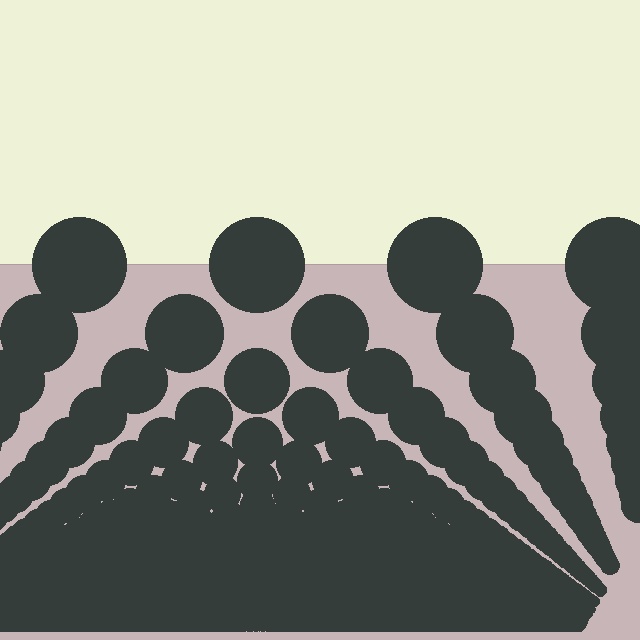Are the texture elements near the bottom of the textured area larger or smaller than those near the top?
Smaller. The gradient is inverted — elements near the bottom are smaller and denser.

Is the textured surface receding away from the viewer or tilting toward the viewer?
The surface appears to tilt toward the viewer. Texture elements get larger and sparser toward the top.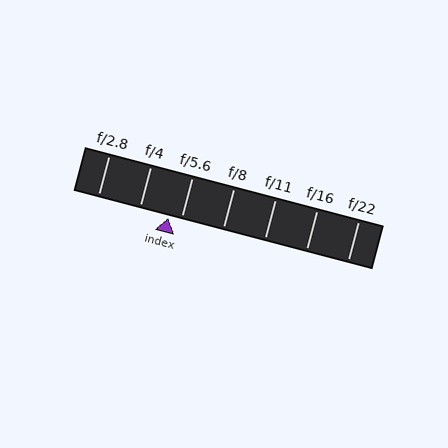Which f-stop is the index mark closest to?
The index mark is closest to f/5.6.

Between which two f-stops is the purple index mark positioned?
The index mark is between f/4 and f/5.6.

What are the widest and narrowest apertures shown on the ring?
The widest aperture shown is f/2.8 and the narrowest is f/22.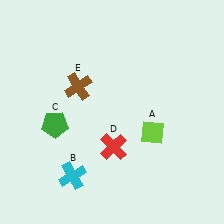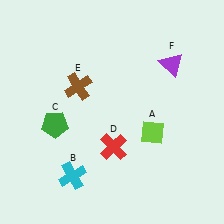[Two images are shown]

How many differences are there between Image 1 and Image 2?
There is 1 difference between the two images.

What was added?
A purple triangle (F) was added in Image 2.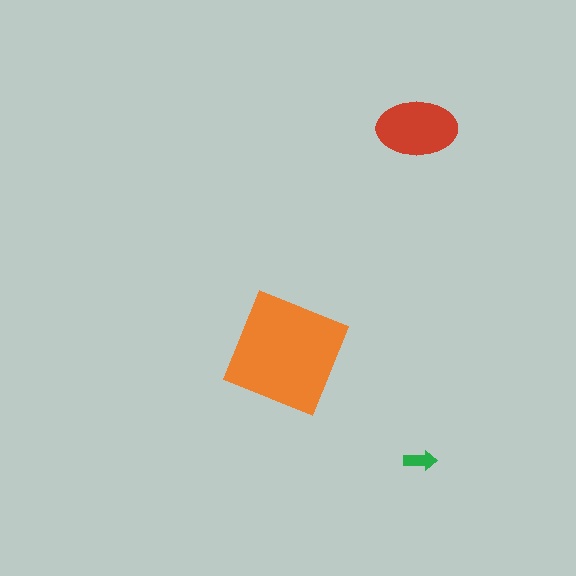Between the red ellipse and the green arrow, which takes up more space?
The red ellipse.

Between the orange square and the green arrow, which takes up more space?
The orange square.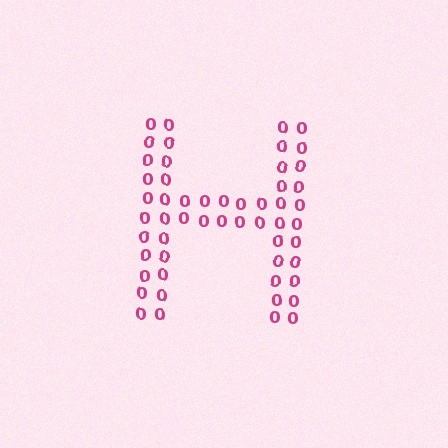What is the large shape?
The large shape is the letter H.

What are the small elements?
The small elements are digit 0's.